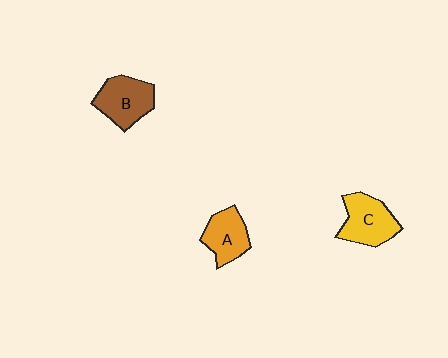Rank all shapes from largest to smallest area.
From largest to smallest: C (yellow), B (brown), A (orange).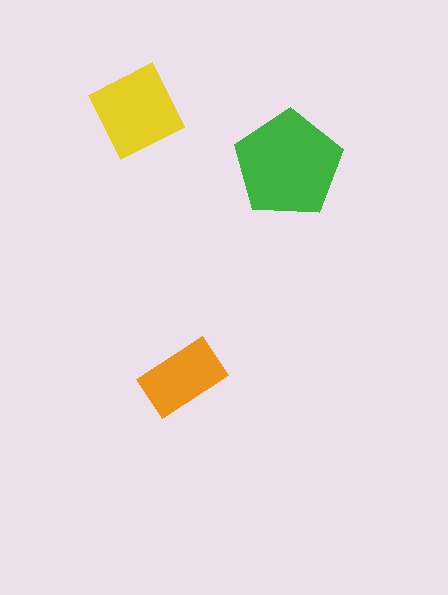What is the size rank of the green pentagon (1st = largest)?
1st.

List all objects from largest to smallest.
The green pentagon, the yellow square, the orange rectangle.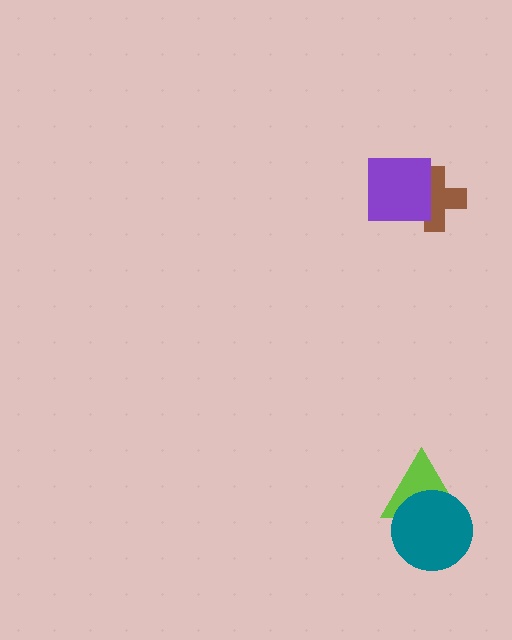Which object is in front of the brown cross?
The purple square is in front of the brown cross.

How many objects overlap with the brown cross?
1 object overlaps with the brown cross.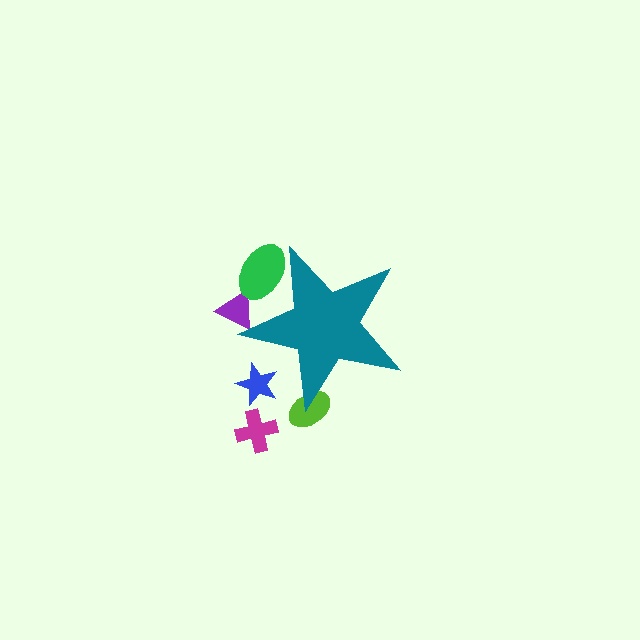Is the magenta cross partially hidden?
No, the magenta cross is fully visible.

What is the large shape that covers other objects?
A teal star.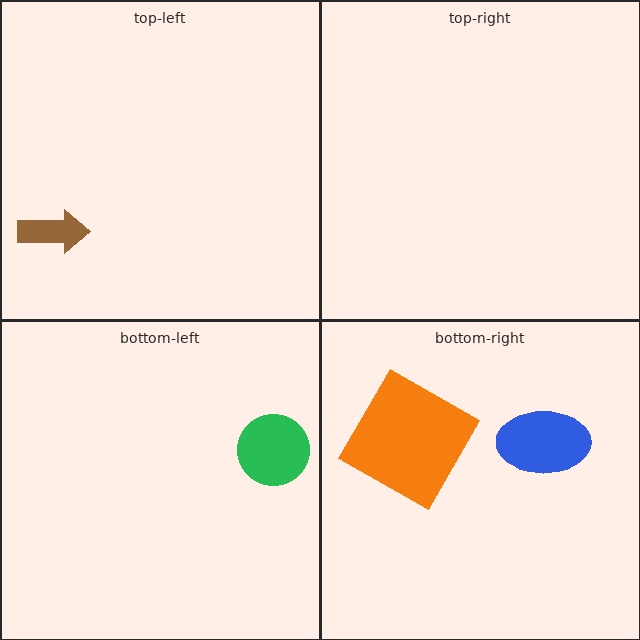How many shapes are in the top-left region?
1.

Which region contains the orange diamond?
The bottom-right region.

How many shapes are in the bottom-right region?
2.